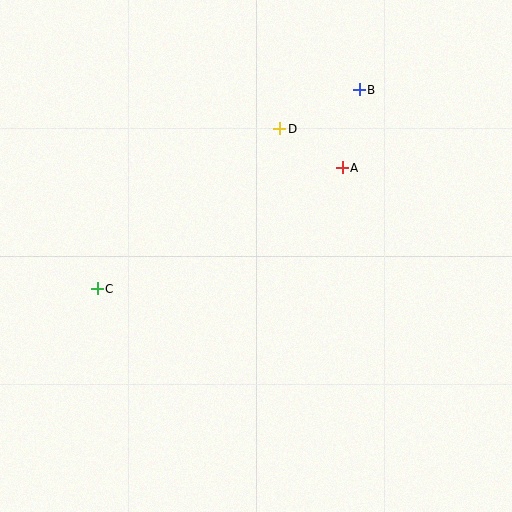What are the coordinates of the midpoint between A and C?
The midpoint between A and C is at (220, 228).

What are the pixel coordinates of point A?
Point A is at (342, 168).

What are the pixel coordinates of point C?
Point C is at (97, 289).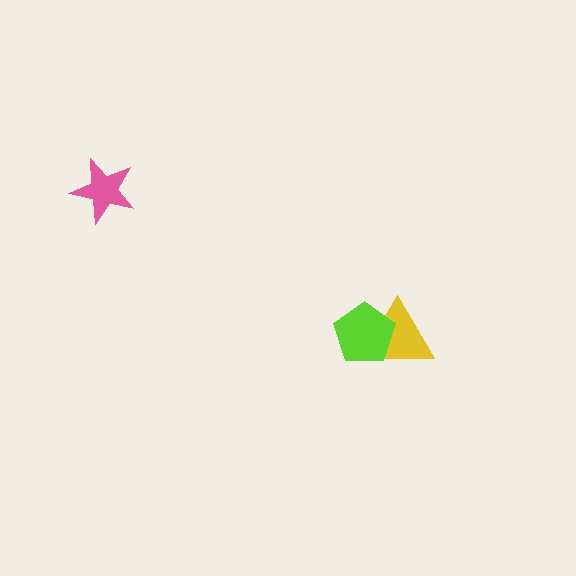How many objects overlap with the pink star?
0 objects overlap with the pink star.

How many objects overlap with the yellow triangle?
1 object overlaps with the yellow triangle.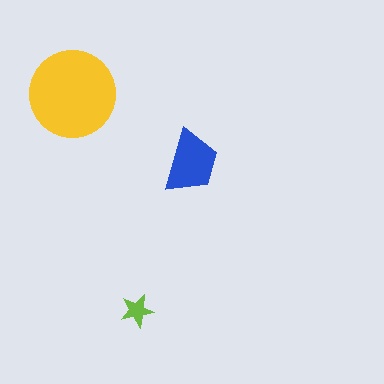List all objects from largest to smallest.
The yellow circle, the blue trapezoid, the lime star.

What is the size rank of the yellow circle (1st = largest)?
1st.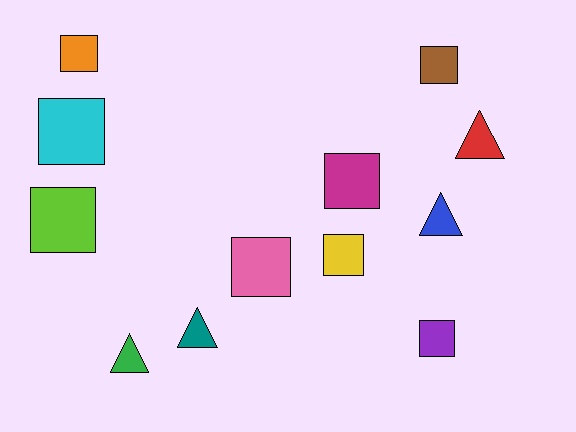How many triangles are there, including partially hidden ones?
There are 4 triangles.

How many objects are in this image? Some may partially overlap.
There are 12 objects.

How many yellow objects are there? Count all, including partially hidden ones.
There is 1 yellow object.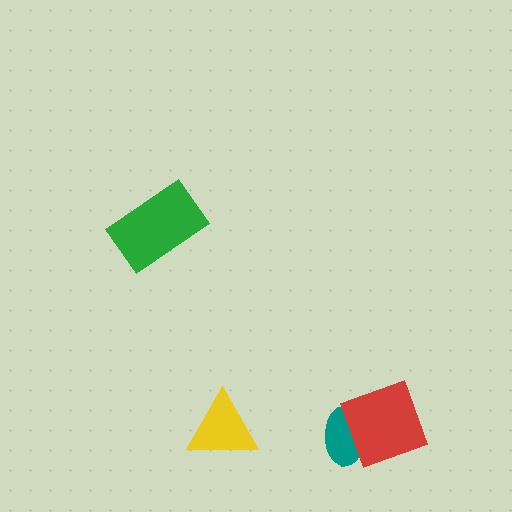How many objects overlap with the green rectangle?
0 objects overlap with the green rectangle.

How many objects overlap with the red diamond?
1 object overlaps with the red diamond.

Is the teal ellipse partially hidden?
Yes, it is partially covered by another shape.